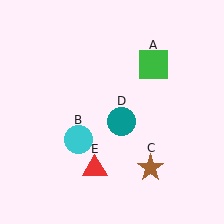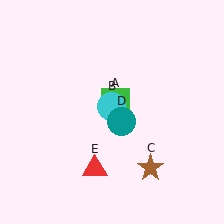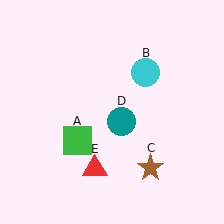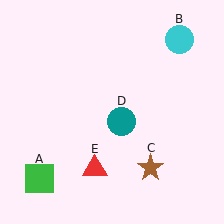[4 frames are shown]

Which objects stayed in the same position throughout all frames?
Brown star (object C) and teal circle (object D) and red triangle (object E) remained stationary.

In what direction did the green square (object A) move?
The green square (object A) moved down and to the left.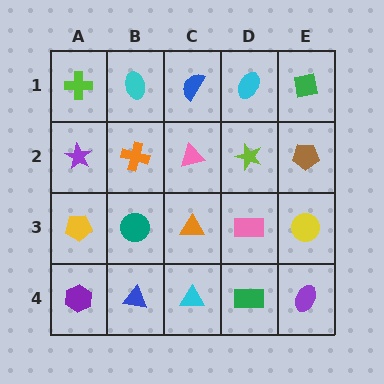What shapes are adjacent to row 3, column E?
A brown pentagon (row 2, column E), a purple ellipse (row 4, column E), a pink rectangle (row 3, column D).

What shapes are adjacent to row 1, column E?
A brown pentagon (row 2, column E), a cyan ellipse (row 1, column D).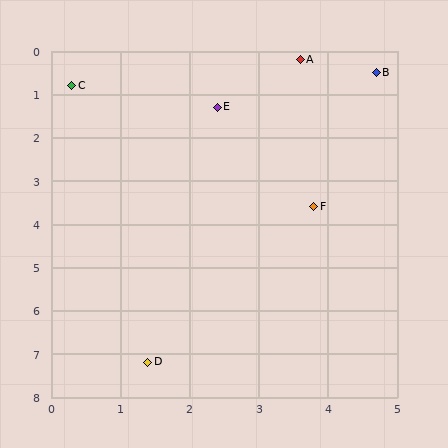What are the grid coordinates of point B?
Point B is at approximately (4.7, 0.5).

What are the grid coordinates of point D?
Point D is at approximately (1.4, 7.2).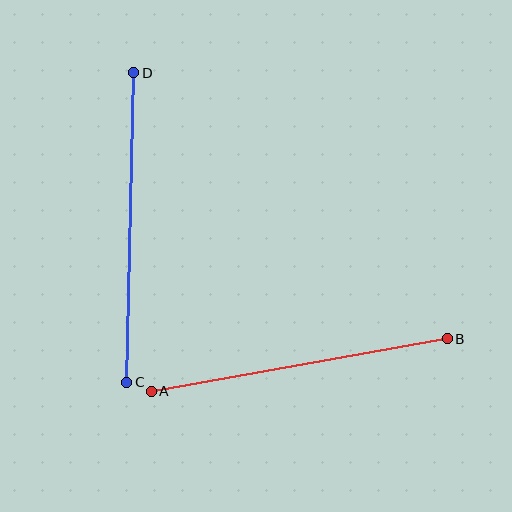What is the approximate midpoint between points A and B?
The midpoint is at approximately (299, 365) pixels.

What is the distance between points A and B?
The distance is approximately 300 pixels.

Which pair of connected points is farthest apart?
Points C and D are farthest apart.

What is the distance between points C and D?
The distance is approximately 310 pixels.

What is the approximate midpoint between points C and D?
The midpoint is at approximately (130, 228) pixels.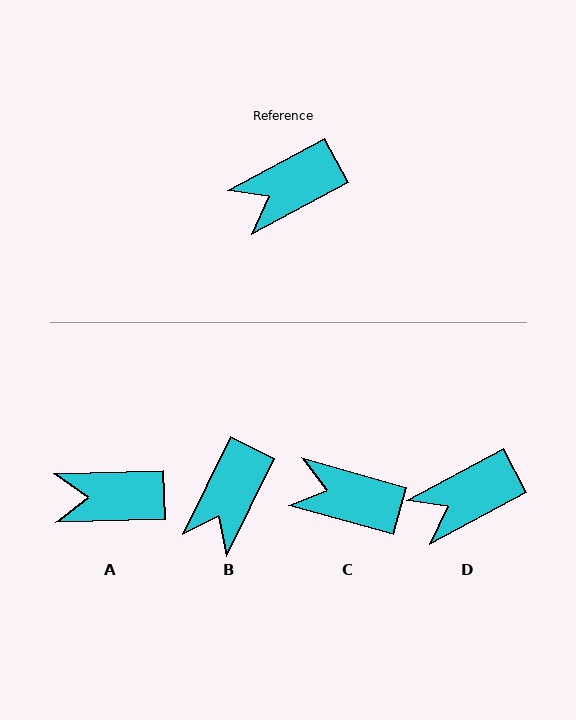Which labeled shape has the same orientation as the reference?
D.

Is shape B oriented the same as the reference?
No, it is off by about 36 degrees.